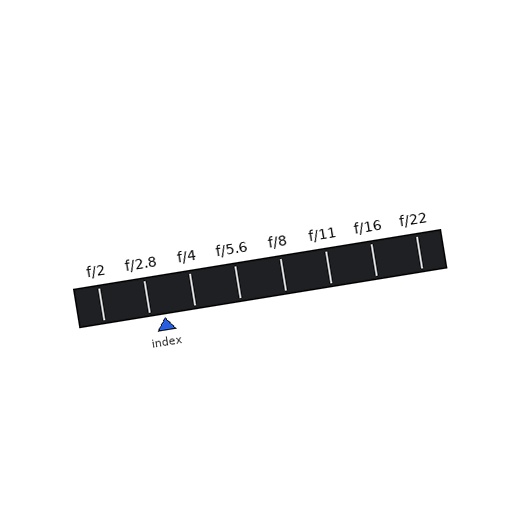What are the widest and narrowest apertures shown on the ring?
The widest aperture shown is f/2 and the narrowest is f/22.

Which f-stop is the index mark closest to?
The index mark is closest to f/2.8.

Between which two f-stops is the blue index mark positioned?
The index mark is between f/2.8 and f/4.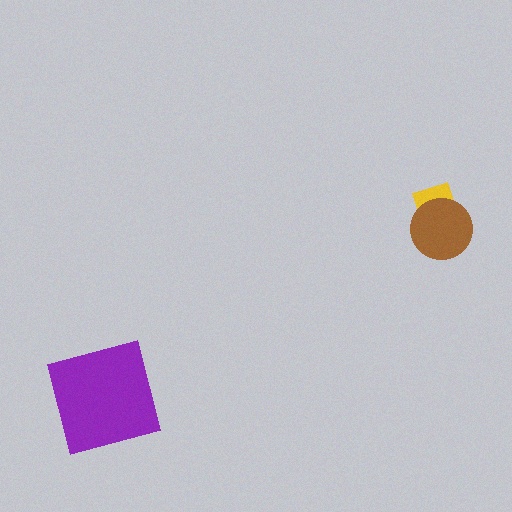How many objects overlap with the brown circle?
1 object overlaps with the brown circle.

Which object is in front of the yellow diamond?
The brown circle is in front of the yellow diamond.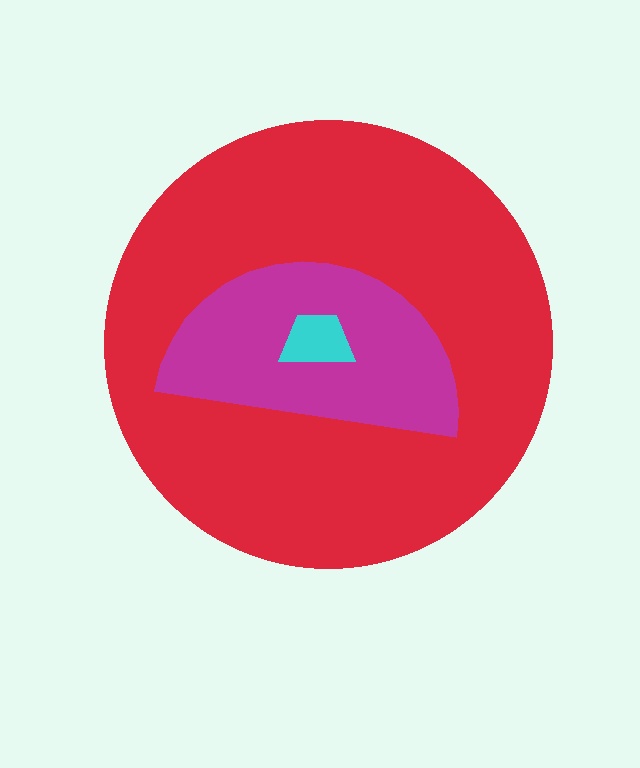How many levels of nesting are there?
3.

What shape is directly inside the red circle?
The magenta semicircle.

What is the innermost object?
The cyan trapezoid.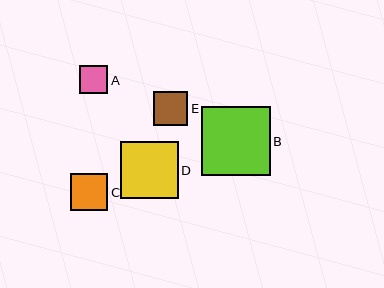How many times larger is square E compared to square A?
Square E is approximately 1.2 times the size of square A.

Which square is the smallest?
Square A is the smallest with a size of approximately 28 pixels.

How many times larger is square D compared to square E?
Square D is approximately 1.7 times the size of square E.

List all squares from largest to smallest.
From largest to smallest: B, D, C, E, A.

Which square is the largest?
Square B is the largest with a size of approximately 69 pixels.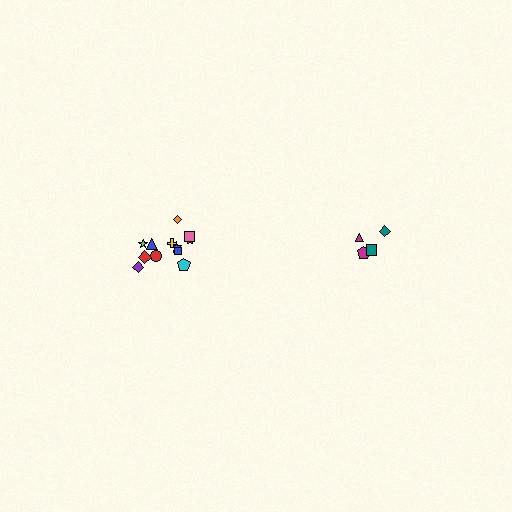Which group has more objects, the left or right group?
The left group.